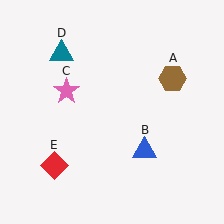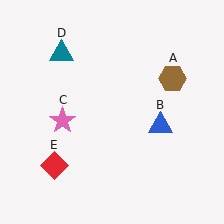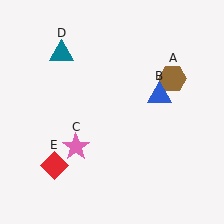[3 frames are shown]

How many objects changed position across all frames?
2 objects changed position: blue triangle (object B), pink star (object C).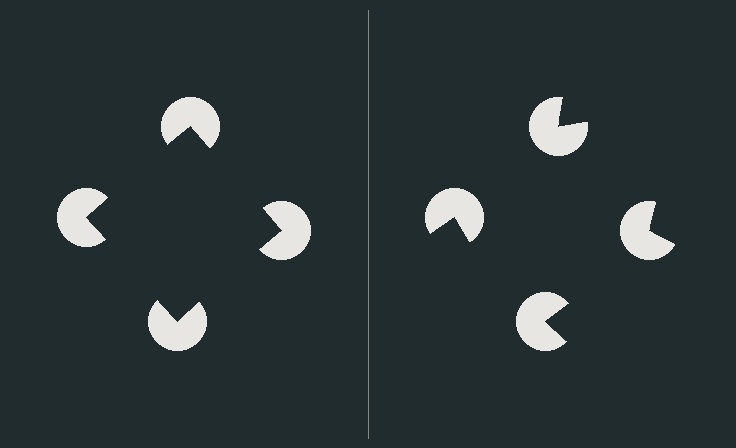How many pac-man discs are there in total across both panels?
8 — 4 on each side.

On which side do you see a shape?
An illusory square appears on the left side. On the right side the wedge cuts are rotated, so no coherent shape forms.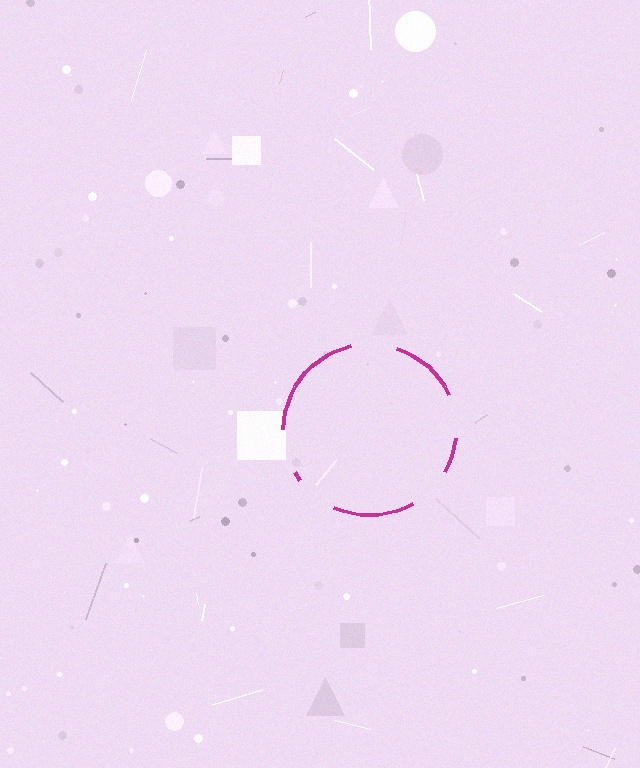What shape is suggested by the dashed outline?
The dashed outline suggests a circle.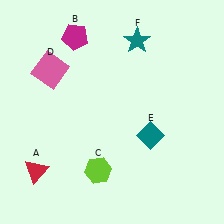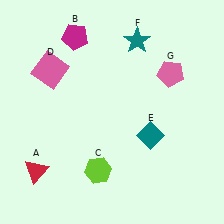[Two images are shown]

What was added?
A pink pentagon (G) was added in Image 2.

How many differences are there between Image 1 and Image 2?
There is 1 difference between the two images.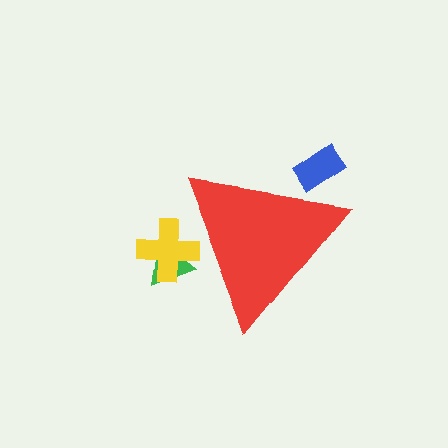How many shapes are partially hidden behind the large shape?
3 shapes are partially hidden.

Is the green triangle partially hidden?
Yes, the green triangle is partially hidden behind the red triangle.